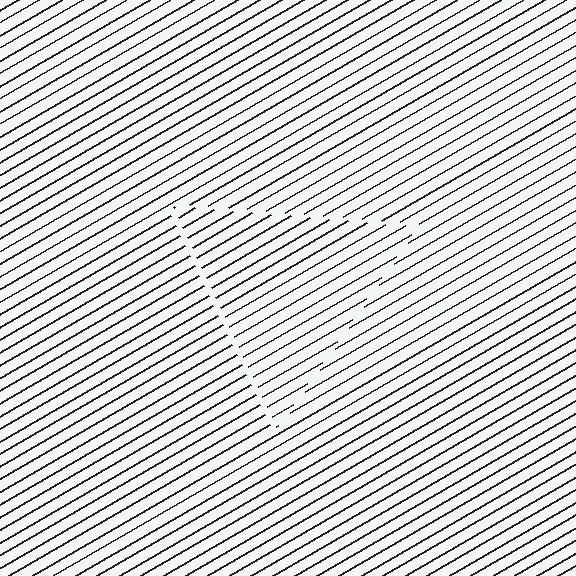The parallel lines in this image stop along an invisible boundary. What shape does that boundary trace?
An illusory triangle. The interior of the shape contains the same grating, shifted by half a period — the contour is defined by the phase discontinuity where line-ends from the inner and outer gratings abut.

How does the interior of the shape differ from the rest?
The interior of the shape contains the same grating, shifted by half a period — the contour is defined by the phase discontinuity where line-ends from the inner and outer gratings abut.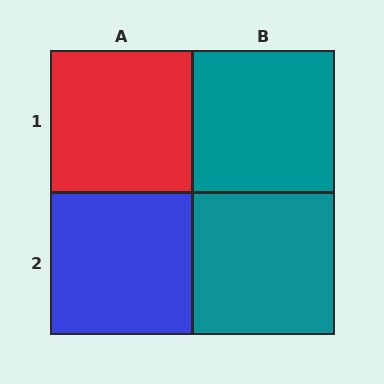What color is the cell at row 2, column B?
Teal.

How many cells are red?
1 cell is red.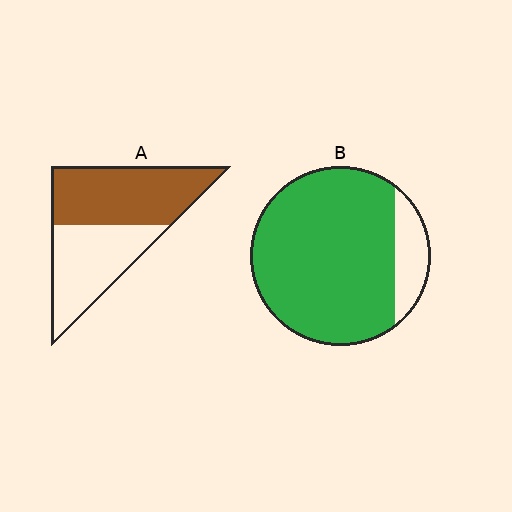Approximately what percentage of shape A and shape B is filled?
A is approximately 55% and B is approximately 85%.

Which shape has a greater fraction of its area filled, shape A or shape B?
Shape B.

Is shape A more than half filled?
Yes.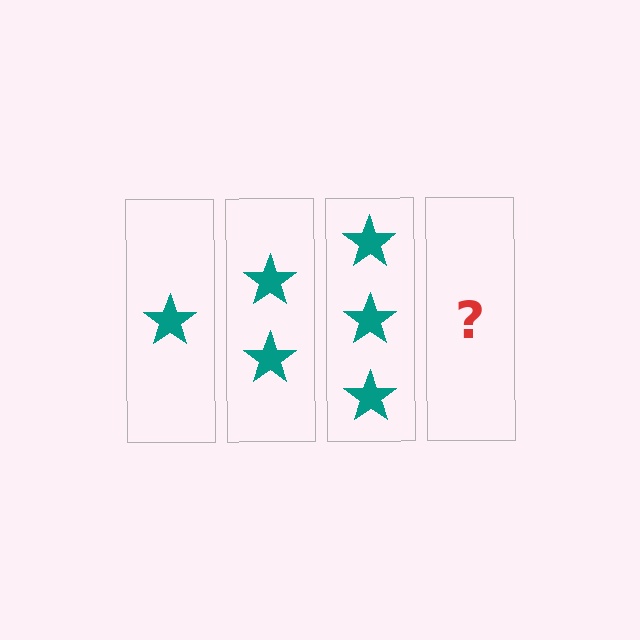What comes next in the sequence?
The next element should be 4 stars.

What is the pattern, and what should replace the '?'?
The pattern is that each step adds one more star. The '?' should be 4 stars.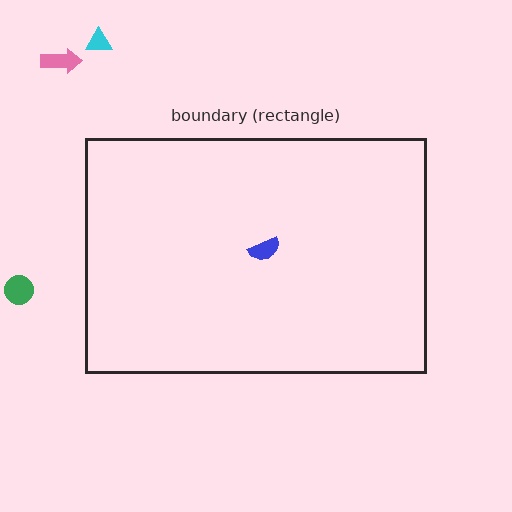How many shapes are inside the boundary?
1 inside, 3 outside.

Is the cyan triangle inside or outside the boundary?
Outside.